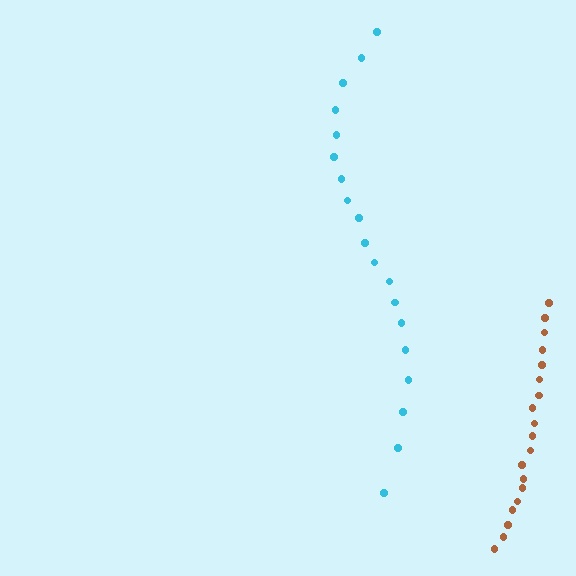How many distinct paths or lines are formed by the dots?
There are 2 distinct paths.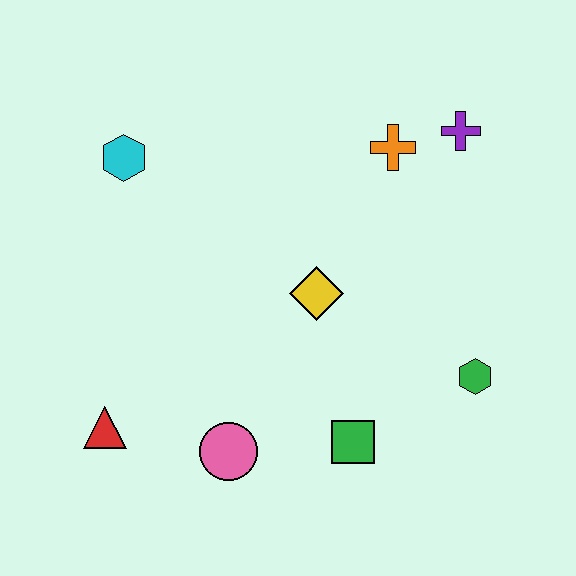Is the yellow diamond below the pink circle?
No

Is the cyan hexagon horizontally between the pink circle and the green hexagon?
No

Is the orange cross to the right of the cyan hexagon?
Yes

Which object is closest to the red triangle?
The pink circle is closest to the red triangle.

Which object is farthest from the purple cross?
The red triangle is farthest from the purple cross.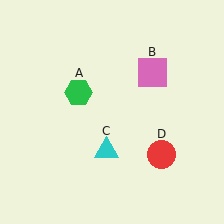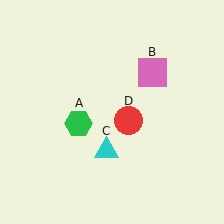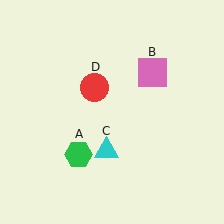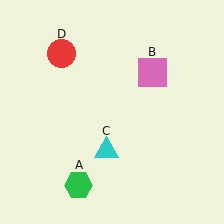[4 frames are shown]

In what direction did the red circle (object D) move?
The red circle (object D) moved up and to the left.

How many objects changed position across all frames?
2 objects changed position: green hexagon (object A), red circle (object D).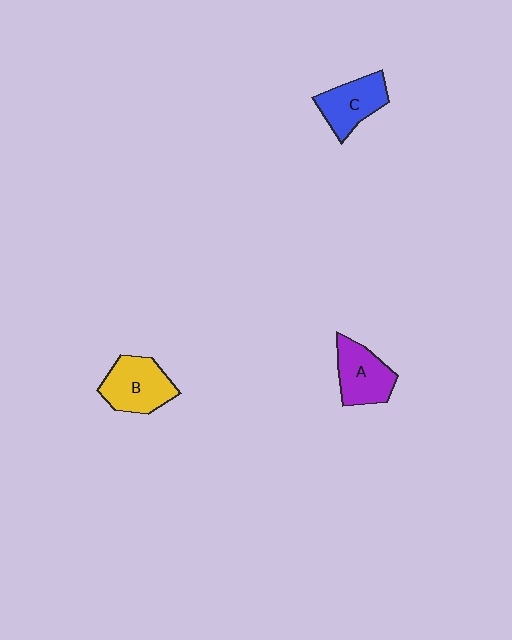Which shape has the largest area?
Shape B (yellow).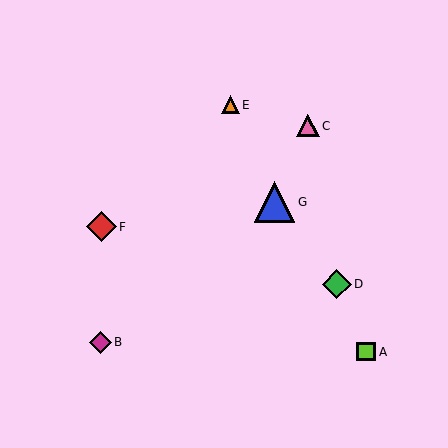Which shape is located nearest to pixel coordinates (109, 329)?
The magenta diamond (labeled B) at (100, 342) is nearest to that location.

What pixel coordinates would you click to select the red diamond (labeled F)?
Click at (101, 227) to select the red diamond F.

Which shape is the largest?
The blue triangle (labeled G) is the largest.